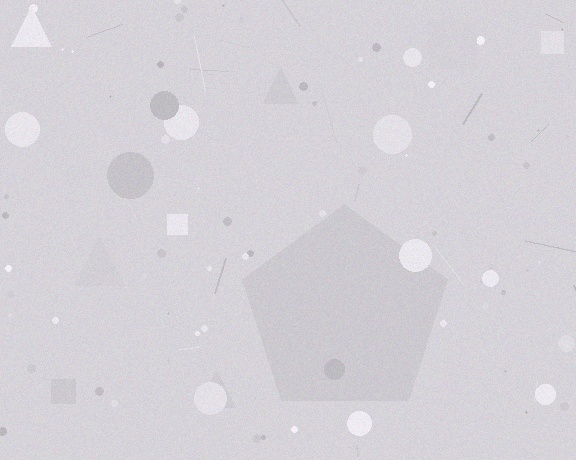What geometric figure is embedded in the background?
A pentagon is embedded in the background.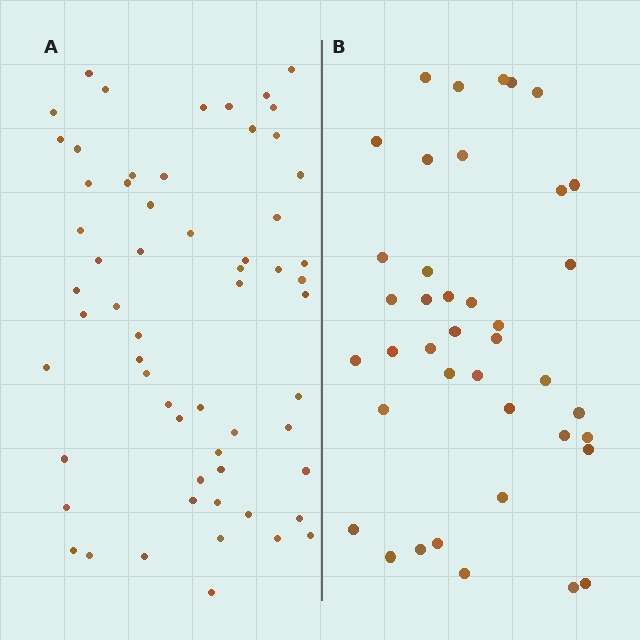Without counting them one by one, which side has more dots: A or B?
Region A (the left region) has more dots.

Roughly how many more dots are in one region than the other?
Region A has approximately 20 more dots than region B.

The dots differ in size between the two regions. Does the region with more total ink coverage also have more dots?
No. Region B has more total ink coverage because its dots are larger, but region A actually contains more individual dots. Total area can be misleading — the number of items is what matters here.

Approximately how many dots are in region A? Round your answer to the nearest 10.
About 60 dots.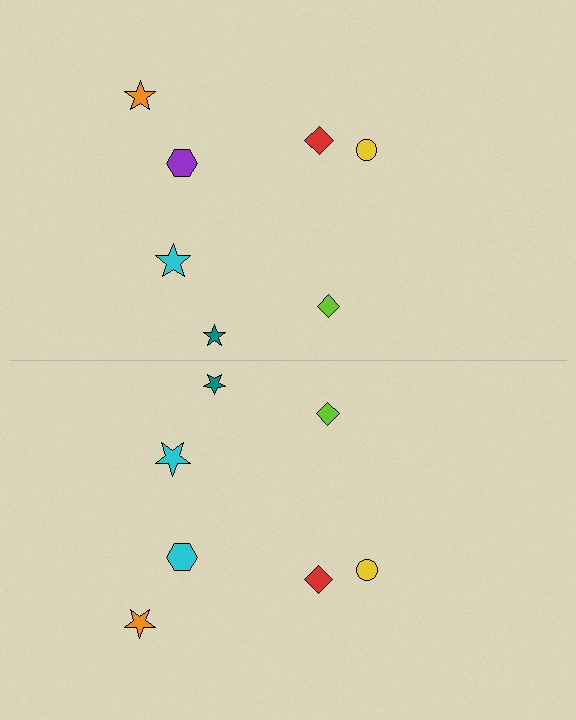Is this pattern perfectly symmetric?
No, the pattern is not perfectly symmetric. The cyan hexagon on the bottom side breaks the symmetry — its mirror counterpart is purple.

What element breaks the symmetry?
The cyan hexagon on the bottom side breaks the symmetry — its mirror counterpart is purple.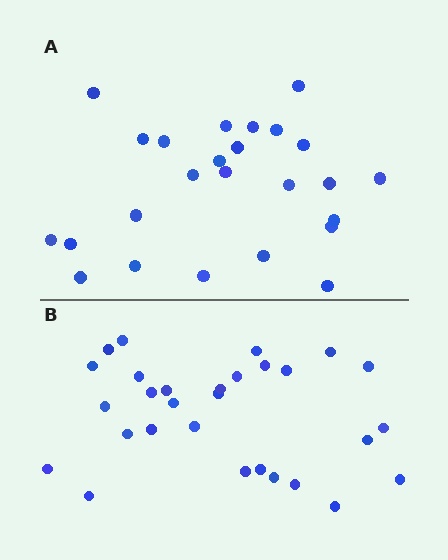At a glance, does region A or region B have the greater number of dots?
Region B (the bottom region) has more dots.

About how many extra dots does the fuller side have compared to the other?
Region B has about 4 more dots than region A.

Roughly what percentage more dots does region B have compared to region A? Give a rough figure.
About 15% more.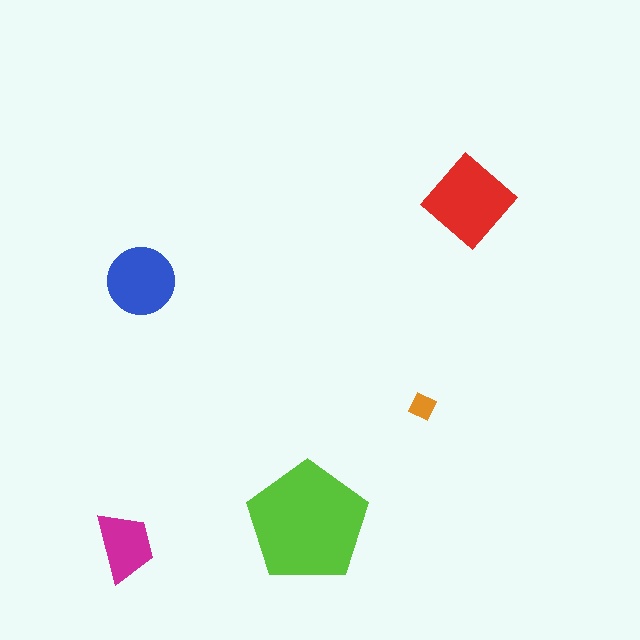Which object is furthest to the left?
The magenta trapezoid is leftmost.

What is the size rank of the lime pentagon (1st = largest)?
1st.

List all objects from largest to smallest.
The lime pentagon, the red diamond, the blue circle, the magenta trapezoid, the orange diamond.